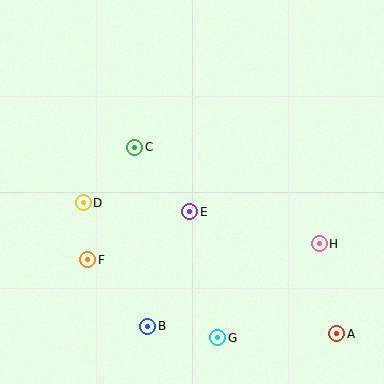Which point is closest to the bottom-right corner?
Point A is closest to the bottom-right corner.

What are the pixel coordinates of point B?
Point B is at (148, 326).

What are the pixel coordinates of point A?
Point A is at (337, 334).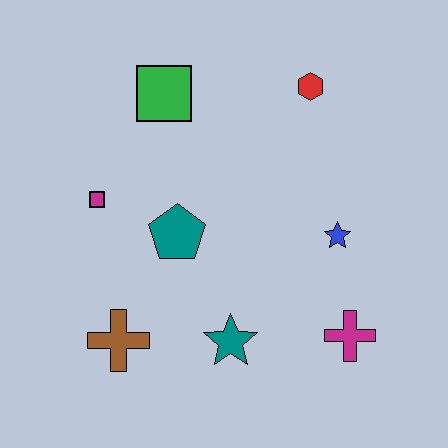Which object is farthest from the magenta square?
The magenta cross is farthest from the magenta square.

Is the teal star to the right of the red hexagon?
No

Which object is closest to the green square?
The magenta square is closest to the green square.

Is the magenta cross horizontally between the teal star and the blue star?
No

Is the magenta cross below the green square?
Yes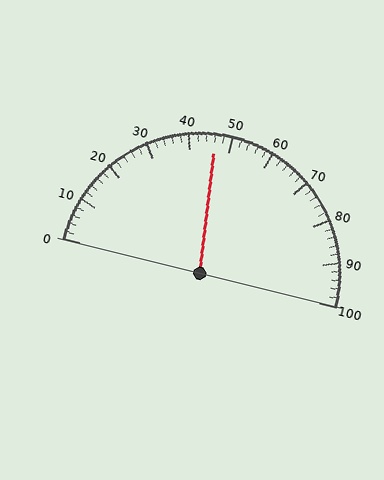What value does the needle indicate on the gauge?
The needle indicates approximately 46.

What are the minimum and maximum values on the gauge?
The gauge ranges from 0 to 100.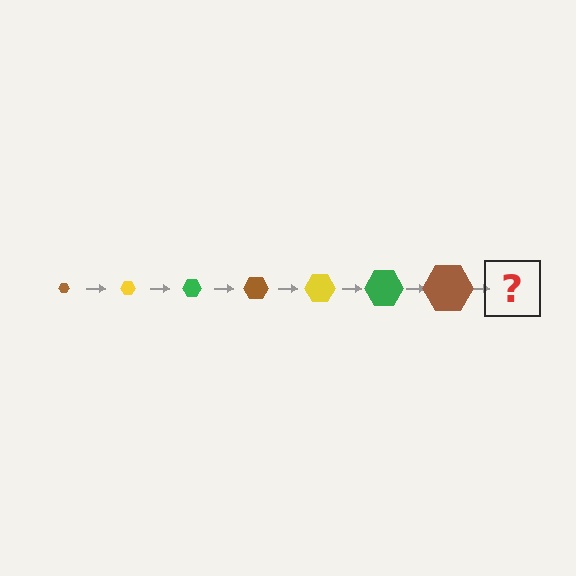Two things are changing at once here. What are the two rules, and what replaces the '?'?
The two rules are that the hexagon grows larger each step and the color cycles through brown, yellow, and green. The '?' should be a yellow hexagon, larger than the previous one.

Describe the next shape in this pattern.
It should be a yellow hexagon, larger than the previous one.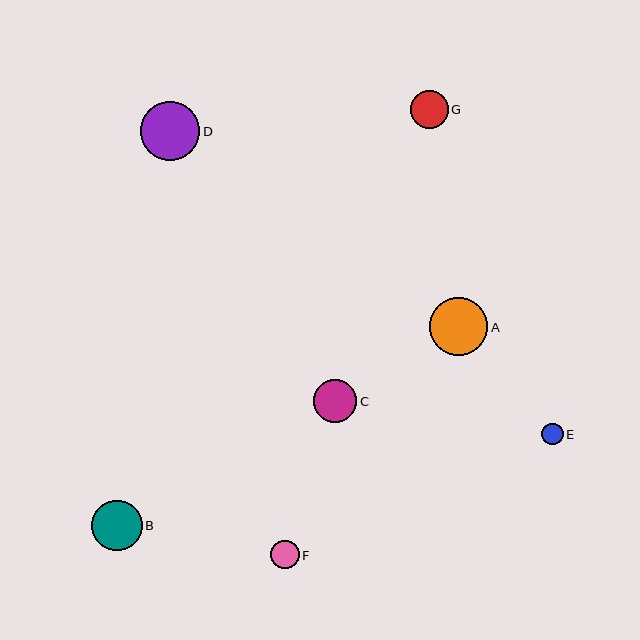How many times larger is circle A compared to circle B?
Circle A is approximately 1.2 times the size of circle B.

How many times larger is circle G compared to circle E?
Circle G is approximately 1.8 times the size of circle E.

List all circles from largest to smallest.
From largest to smallest: D, A, B, C, G, F, E.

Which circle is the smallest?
Circle E is the smallest with a size of approximately 21 pixels.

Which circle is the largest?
Circle D is the largest with a size of approximately 59 pixels.